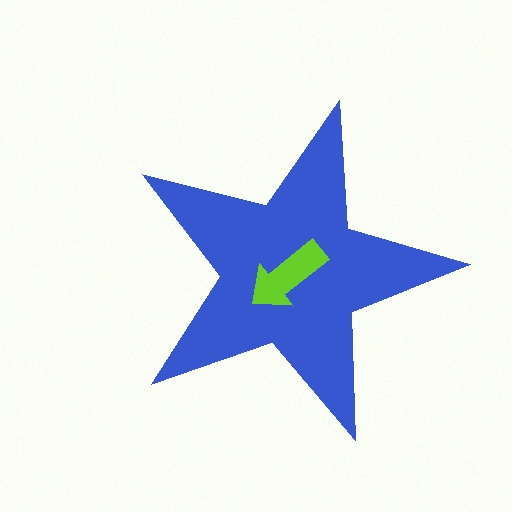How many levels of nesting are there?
2.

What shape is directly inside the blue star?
The lime arrow.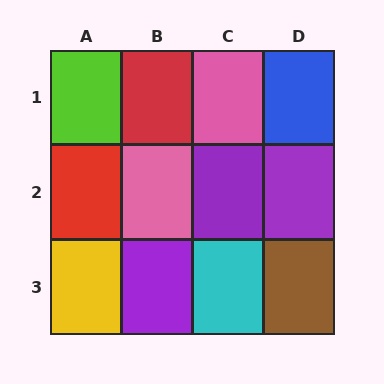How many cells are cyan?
1 cell is cyan.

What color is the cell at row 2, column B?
Pink.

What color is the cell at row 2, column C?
Purple.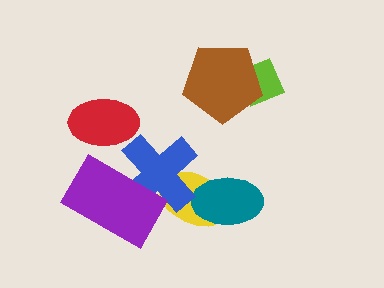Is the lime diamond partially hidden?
Yes, it is partially covered by another shape.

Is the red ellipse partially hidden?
No, no other shape covers it.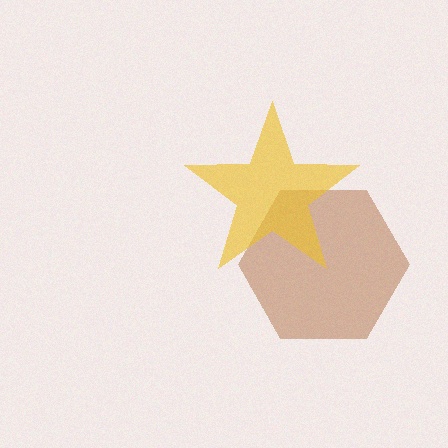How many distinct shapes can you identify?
There are 2 distinct shapes: a brown hexagon, a yellow star.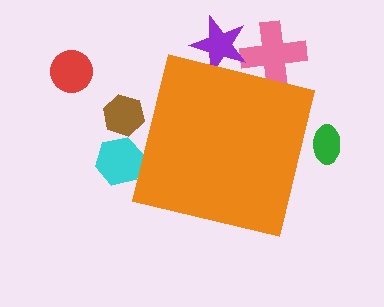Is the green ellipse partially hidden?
Yes, the green ellipse is partially hidden behind the orange square.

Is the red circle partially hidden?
No, the red circle is fully visible.